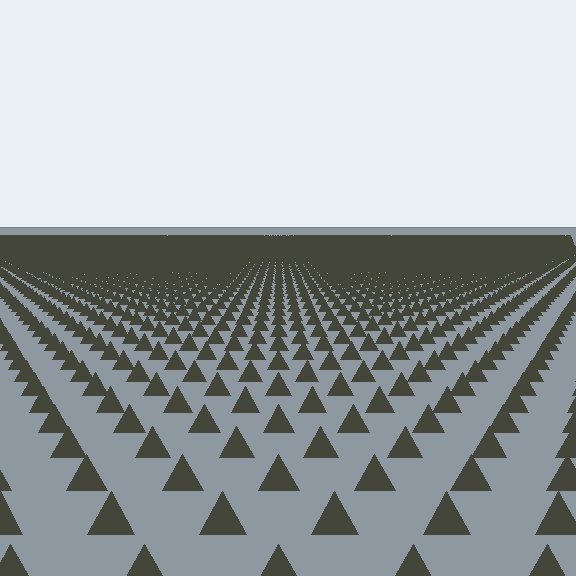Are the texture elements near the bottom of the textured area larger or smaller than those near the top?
Larger. Near the bottom, elements are closer to the viewer and appear at a bigger on-screen size.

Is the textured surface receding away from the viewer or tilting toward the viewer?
The surface is receding away from the viewer. Texture elements get smaller and denser toward the top.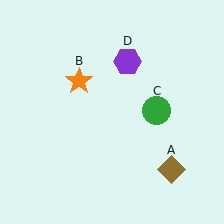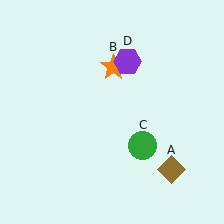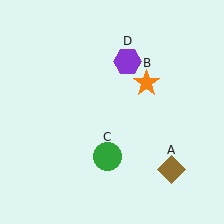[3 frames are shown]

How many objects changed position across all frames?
2 objects changed position: orange star (object B), green circle (object C).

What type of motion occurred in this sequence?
The orange star (object B), green circle (object C) rotated clockwise around the center of the scene.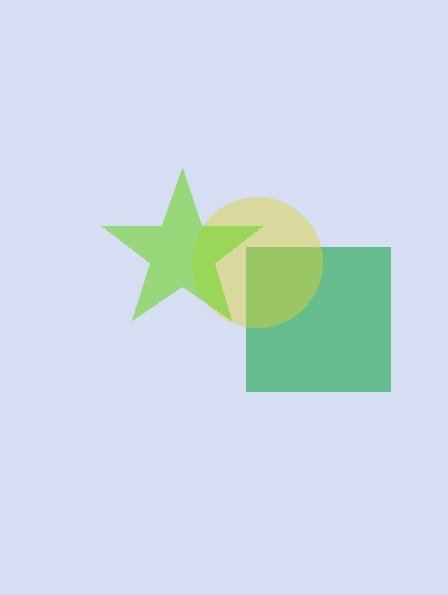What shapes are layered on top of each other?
The layered shapes are: a green square, a yellow circle, a lime star.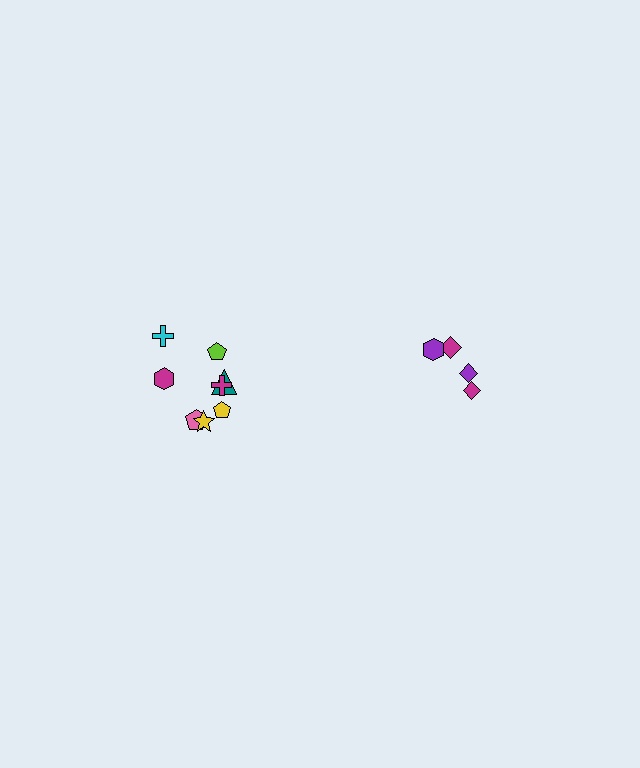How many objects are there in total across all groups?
There are 12 objects.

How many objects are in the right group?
There are 4 objects.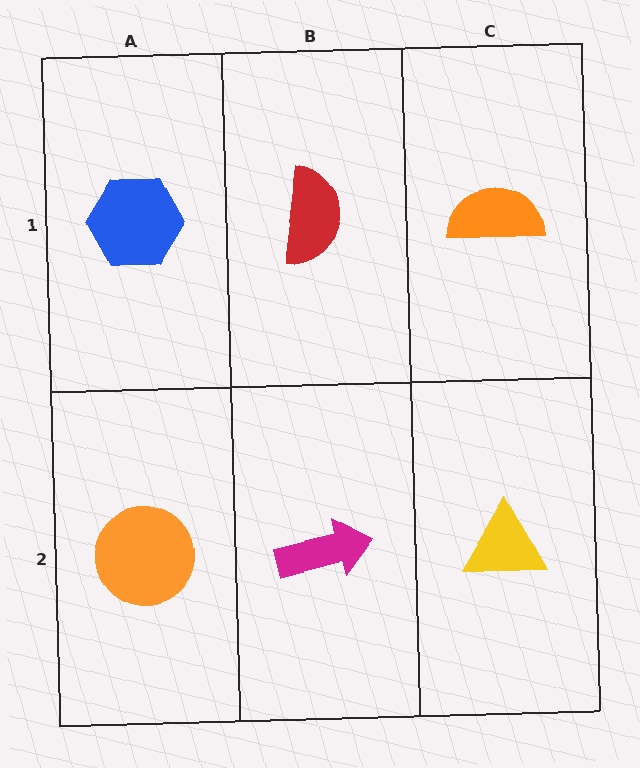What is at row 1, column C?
An orange semicircle.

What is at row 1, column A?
A blue hexagon.